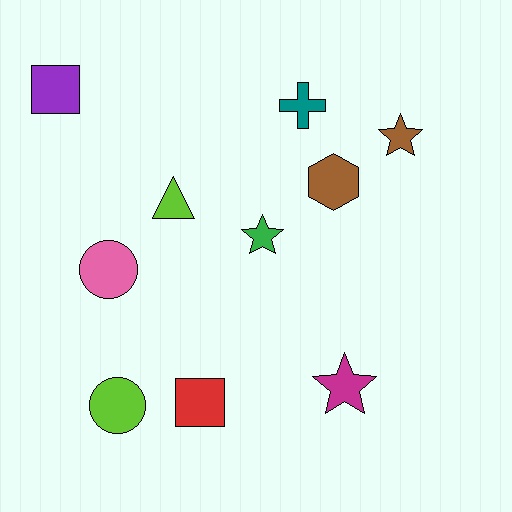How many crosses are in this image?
There is 1 cross.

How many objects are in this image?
There are 10 objects.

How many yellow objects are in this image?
There are no yellow objects.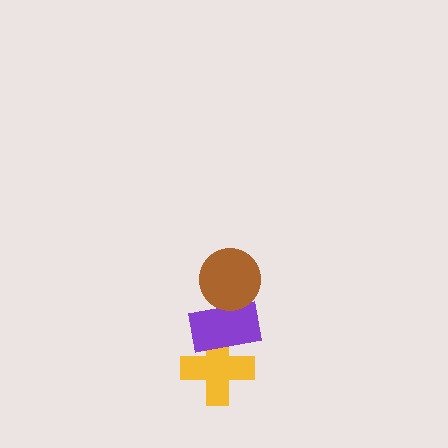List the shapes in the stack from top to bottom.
From top to bottom: the brown circle, the purple rectangle, the yellow cross.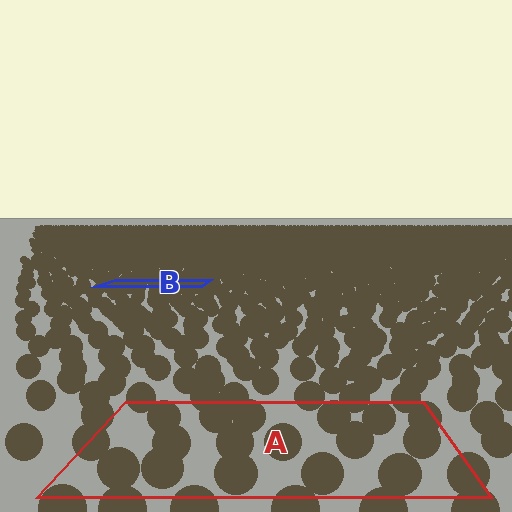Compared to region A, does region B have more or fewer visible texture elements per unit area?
Region B has more texture elements per unit area — they are packed more densely because it is farther away.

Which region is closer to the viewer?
Region A is closer. The texture elements there are larger and more spread out.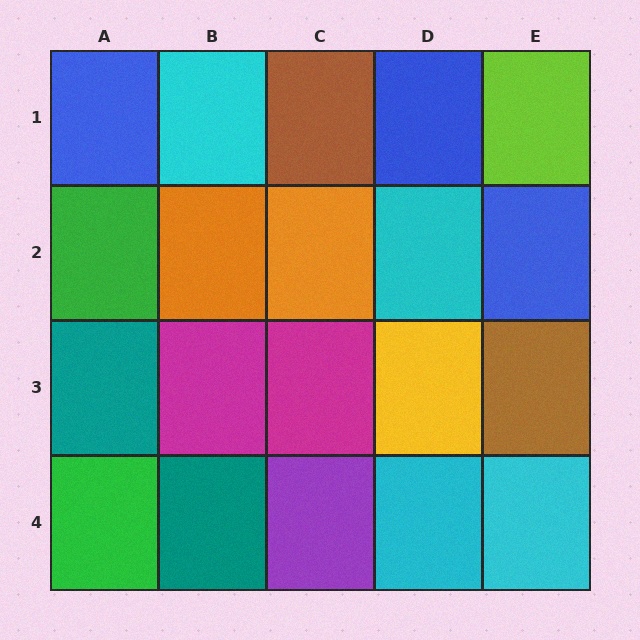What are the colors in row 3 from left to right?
Teal, magenta, magenta, yellow, brown.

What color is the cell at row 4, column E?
Cyan.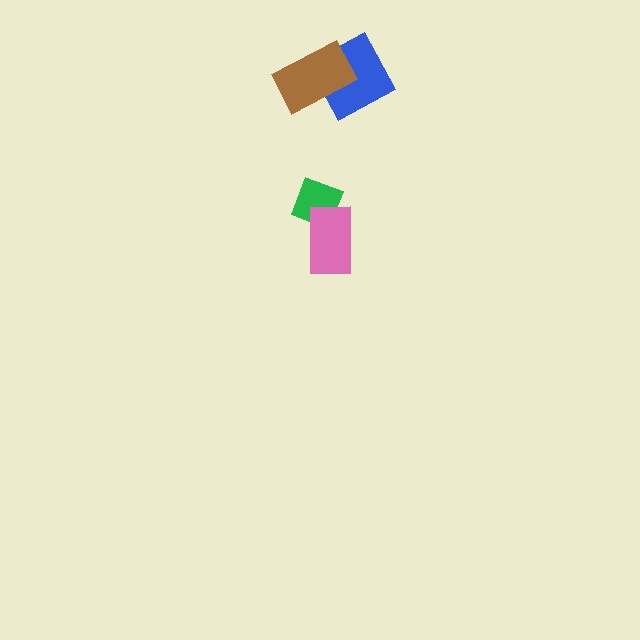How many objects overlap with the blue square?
1 object overlaps with the blue square.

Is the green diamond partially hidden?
Yes, it is partially covered by another shape.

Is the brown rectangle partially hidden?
No, no other shape covers it.